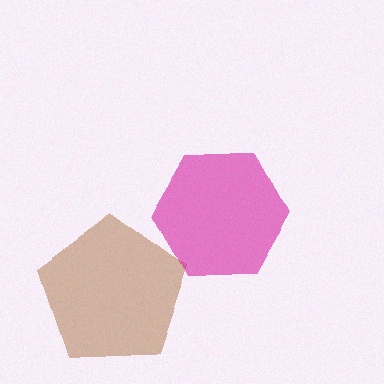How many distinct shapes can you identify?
There are 2 distinct shapes: a brown pentagon, a magenta hexagon.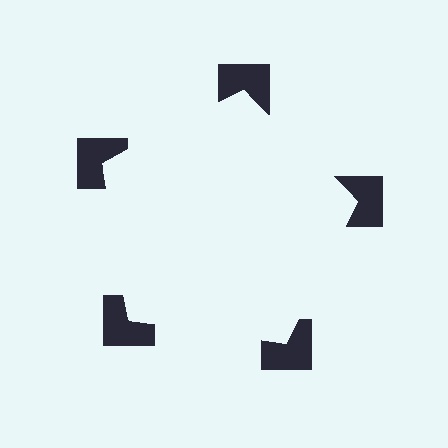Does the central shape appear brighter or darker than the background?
It typically appears slightly brighter than the background, even though no actual brightness change is drawn.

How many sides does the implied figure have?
5 sides.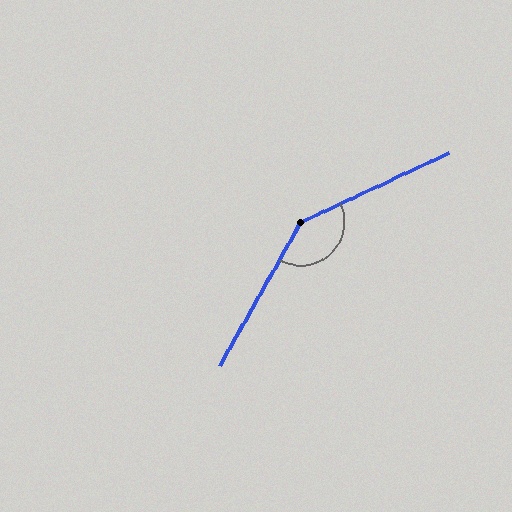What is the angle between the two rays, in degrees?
Approximately 145 degrees.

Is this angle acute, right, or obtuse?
It is obtuse.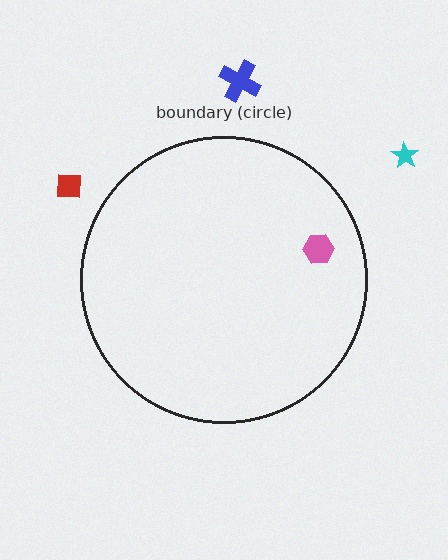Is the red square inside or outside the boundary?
Outside.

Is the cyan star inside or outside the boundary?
Outside.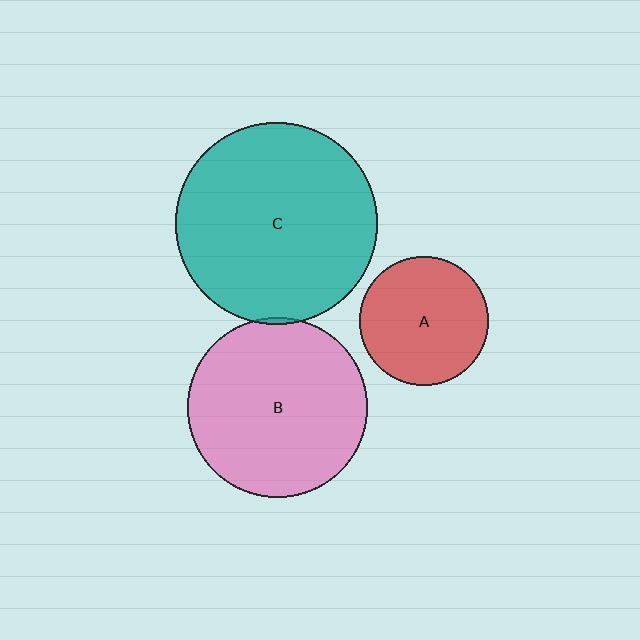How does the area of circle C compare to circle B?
Approximately 1.3 times.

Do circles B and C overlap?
Yes.